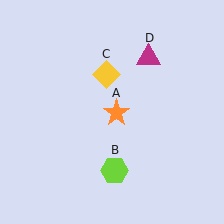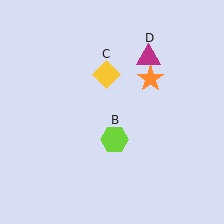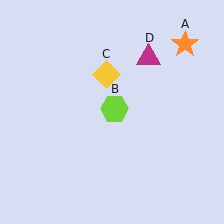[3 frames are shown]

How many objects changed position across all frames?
2 objects changed position: orange star (object A), lime hexagon (object B).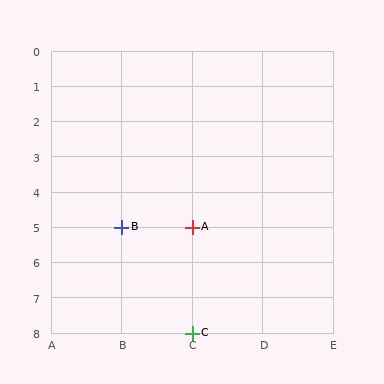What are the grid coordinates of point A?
Point A is at grid coordinates (C, 5).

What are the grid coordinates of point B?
Point B is at grid coordinates (B, 5).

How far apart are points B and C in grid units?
Points B and C are 1 column and 3 rows apart (about 3.2 grid units diagonally).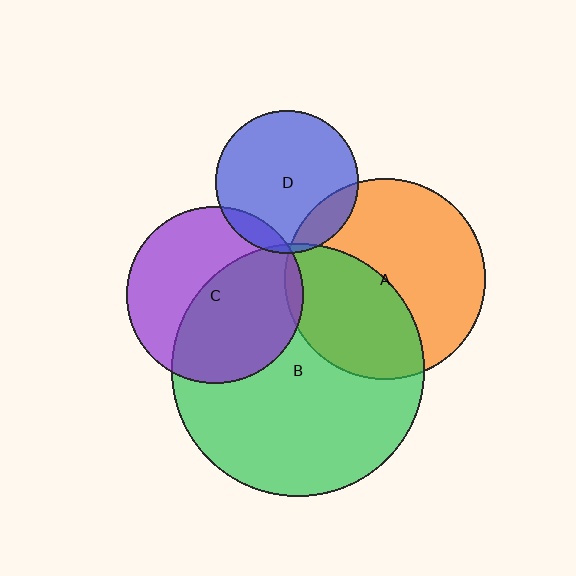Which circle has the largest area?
Circle B (green).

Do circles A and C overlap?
Yes.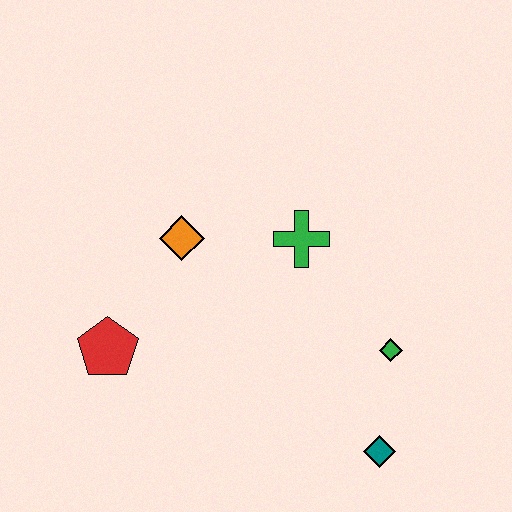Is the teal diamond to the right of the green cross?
Yes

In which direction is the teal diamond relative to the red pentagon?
The teal diamond is to the right of the red pentagon.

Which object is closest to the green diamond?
The teal diamond is closest to the green diamond.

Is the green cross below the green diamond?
No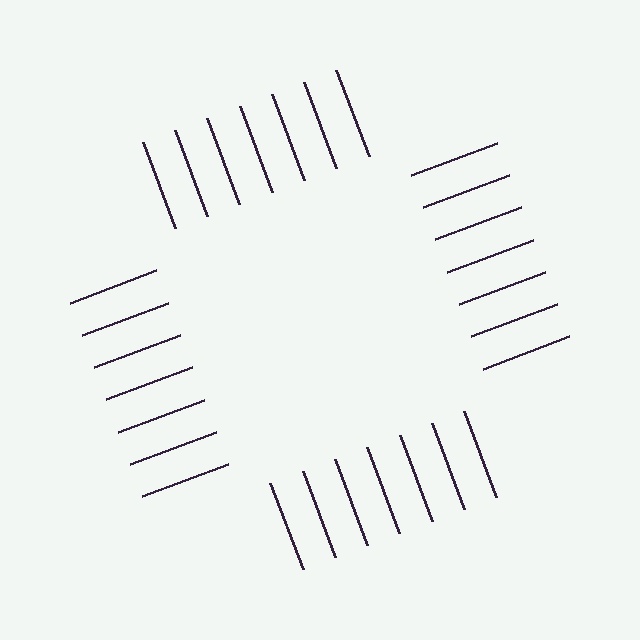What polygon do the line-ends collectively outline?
An illusory square — the line segments terminate on its edges but no continuous stroke is drawn.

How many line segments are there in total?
28 — 7 along each of the 4 edges.